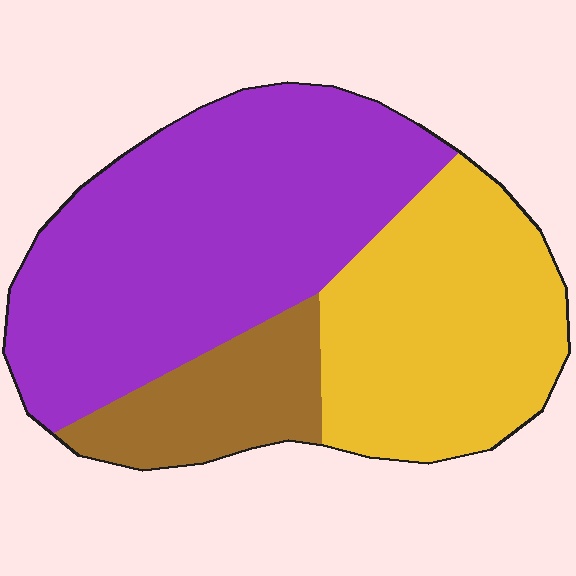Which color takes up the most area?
Purple, at roughly 50%.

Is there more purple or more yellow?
Purple.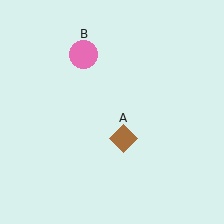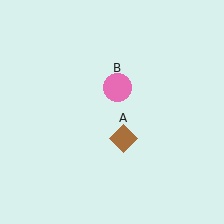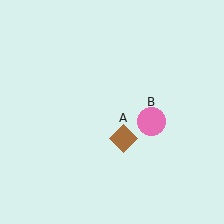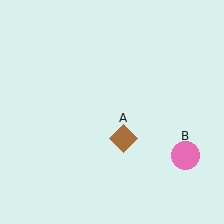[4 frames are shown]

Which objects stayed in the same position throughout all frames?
Brown diamond (object A) remained stationary.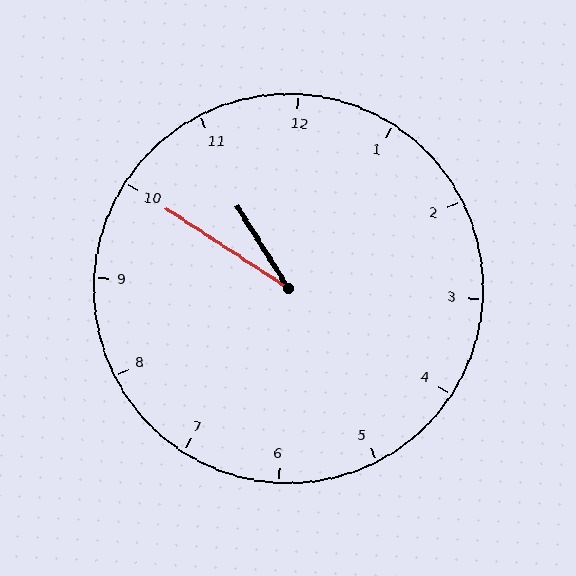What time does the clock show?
10:50.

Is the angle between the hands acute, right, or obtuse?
It is acute.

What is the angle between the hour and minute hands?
Approximately 25 degrees.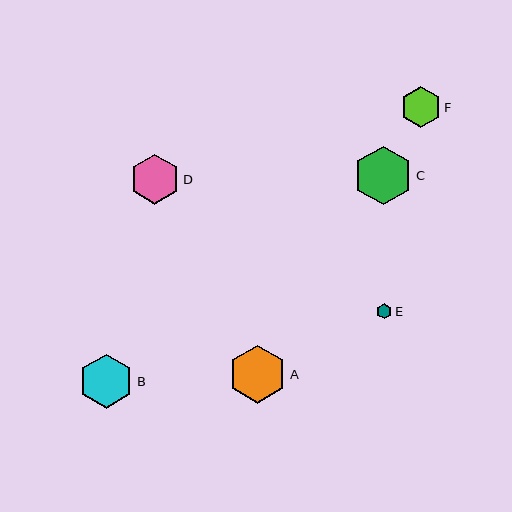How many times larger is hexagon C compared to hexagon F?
Hexagon C is approximately 1.4 times the size of hexagon F.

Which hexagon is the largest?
Hexagon C is the largest with a size of approximately 59 pixels.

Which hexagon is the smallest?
Hexagon E is the smallest with a size of approximately 15 pixels.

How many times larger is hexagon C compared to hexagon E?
Hexagon C is approximately 3.9 times the size of hexagon E.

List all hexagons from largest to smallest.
From largest to smallest: C, A, B, D, F, E.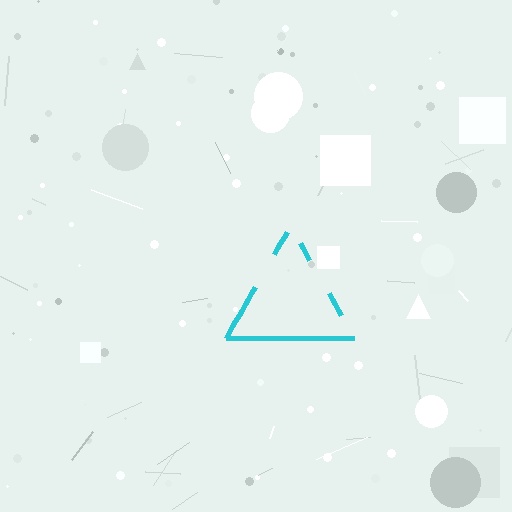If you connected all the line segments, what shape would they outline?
They would outline a triangle.